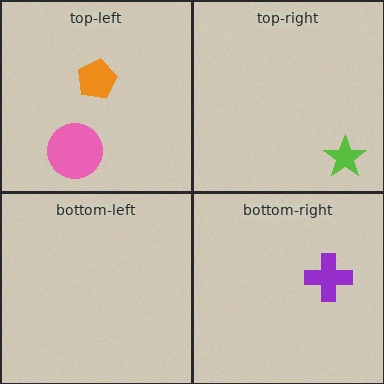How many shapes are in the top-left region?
2.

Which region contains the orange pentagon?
The top-left region.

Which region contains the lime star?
The top-right region.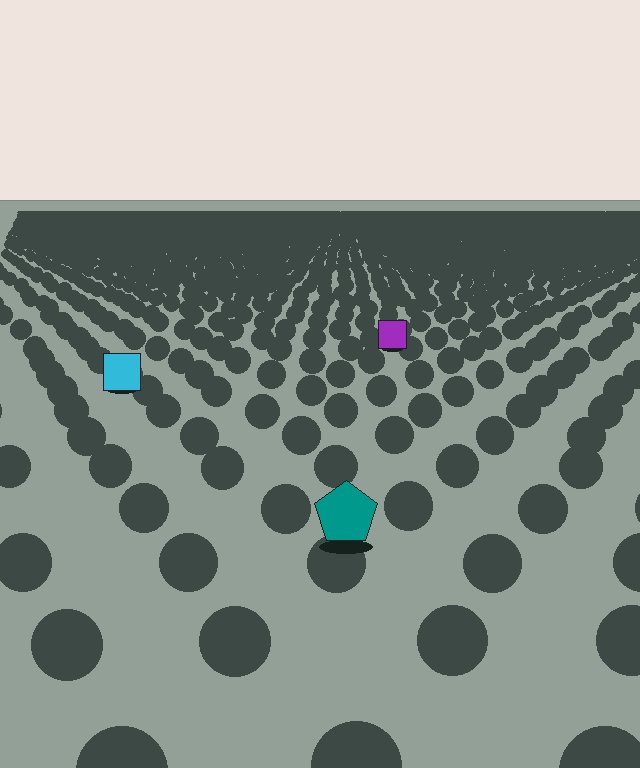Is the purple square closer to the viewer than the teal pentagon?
No. The teal pentagon is closer — you can tell from the texture gradient: the ground texture is coarser near it.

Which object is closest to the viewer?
The teal pentagon is closest. The texture marks near it are larger and more spread out.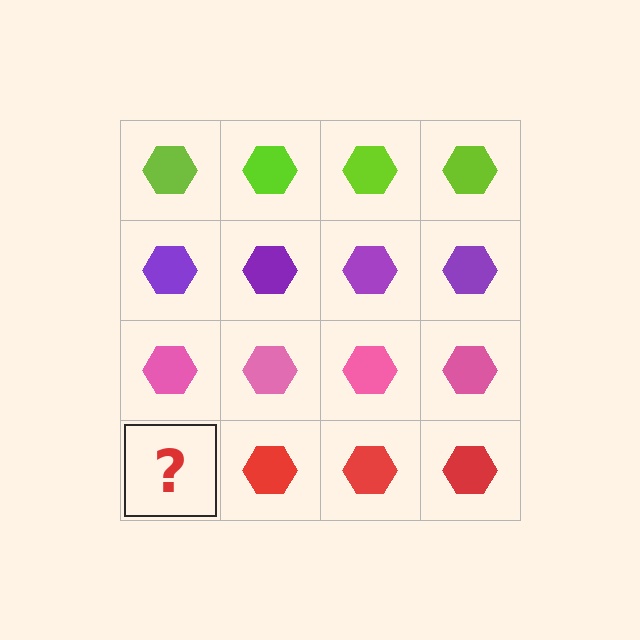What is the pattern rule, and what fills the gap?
The rule is that each row has a consistent color. The gap should be filled with a red hexagon.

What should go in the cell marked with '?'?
The missing cell should contain a red hexagon.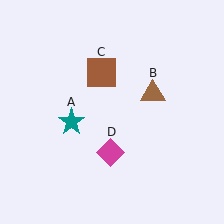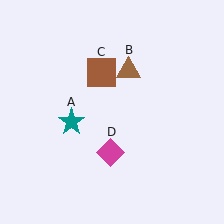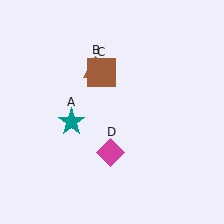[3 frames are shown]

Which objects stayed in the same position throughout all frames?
Teal star (object A) and brown square (object C) and magenta diamond (object D) remained stationary.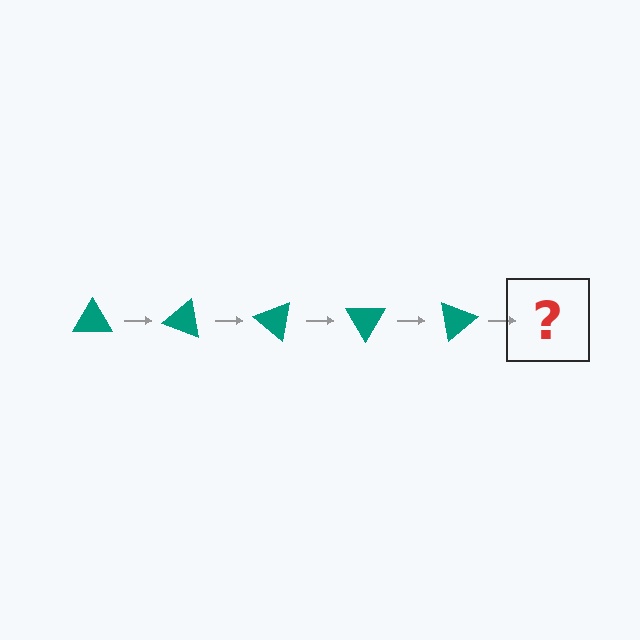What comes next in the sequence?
The next element should be a teal triangle rotated 100 degrees.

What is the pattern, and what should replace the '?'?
The pattern is that the triangle rotates 20 degrees each step. The '?' should be a teal triangle rotated 100 degrees.